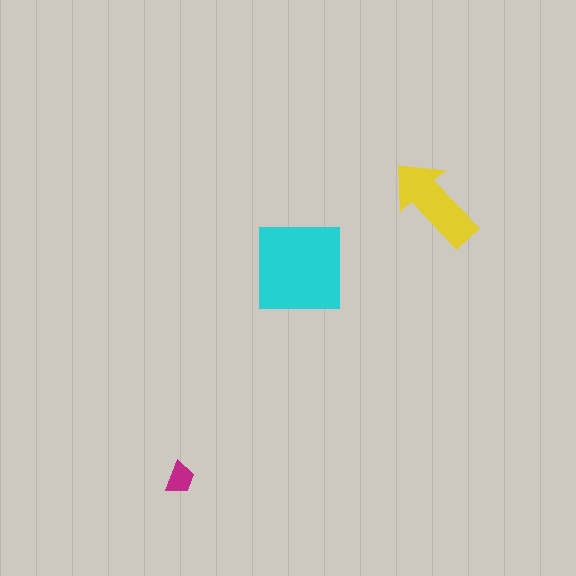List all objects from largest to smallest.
The cyan square, the yellow arrow, the magenta trapezoid.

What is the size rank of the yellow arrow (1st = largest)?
2nd.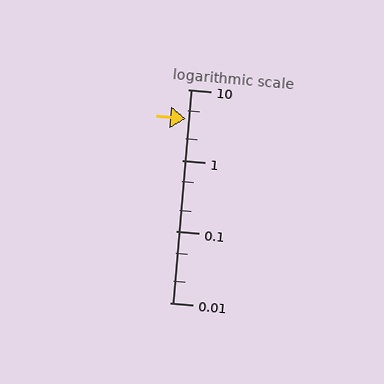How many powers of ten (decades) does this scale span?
The scale spans 3 decades, from 0.01 to 10.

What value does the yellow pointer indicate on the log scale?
The pointer indicates approximately 3.9.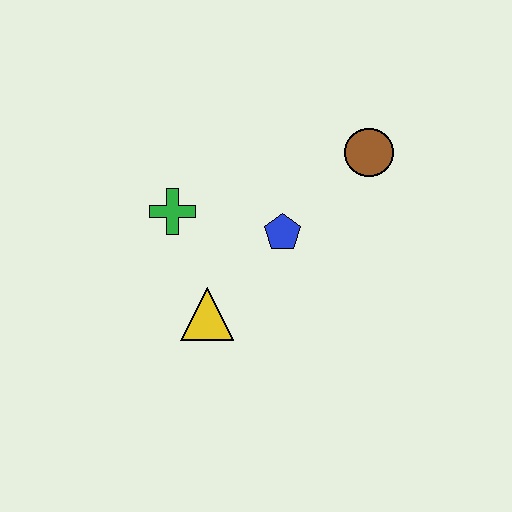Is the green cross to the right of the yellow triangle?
No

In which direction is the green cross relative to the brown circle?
The green cross is to the left of the brown circle.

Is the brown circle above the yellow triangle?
Yes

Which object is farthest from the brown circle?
The yellow triangle is farthest from the brown circle.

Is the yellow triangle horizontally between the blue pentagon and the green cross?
Yes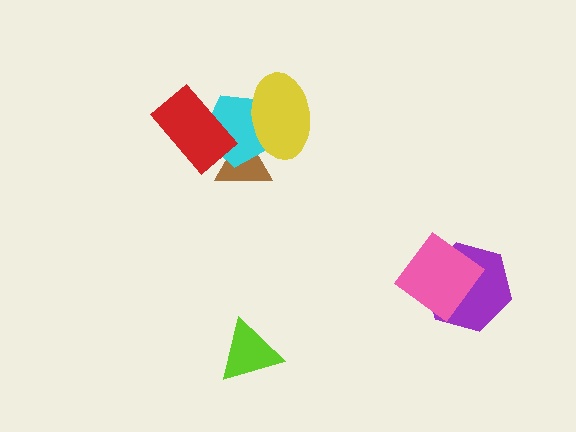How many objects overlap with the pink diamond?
1 object overlaps with the pink diamond.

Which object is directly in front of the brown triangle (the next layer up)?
The cyan pentagon is directly in front of the brown triangle.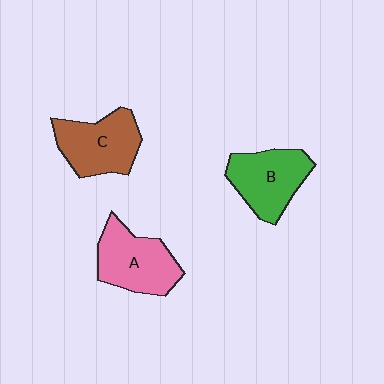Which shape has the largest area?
Shape A (pink).